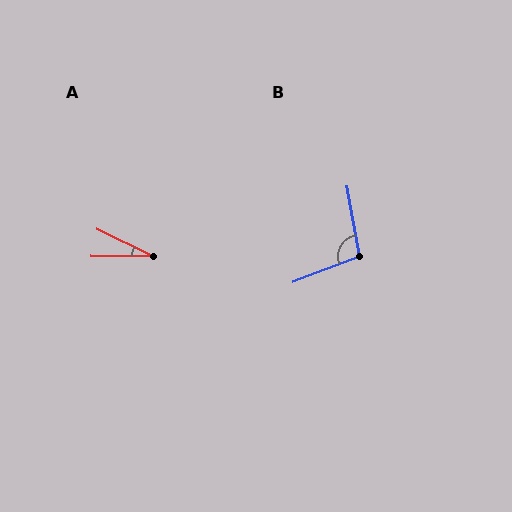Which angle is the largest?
B, at approximately 101 degrees.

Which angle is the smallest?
A, at approximately 25 degrees.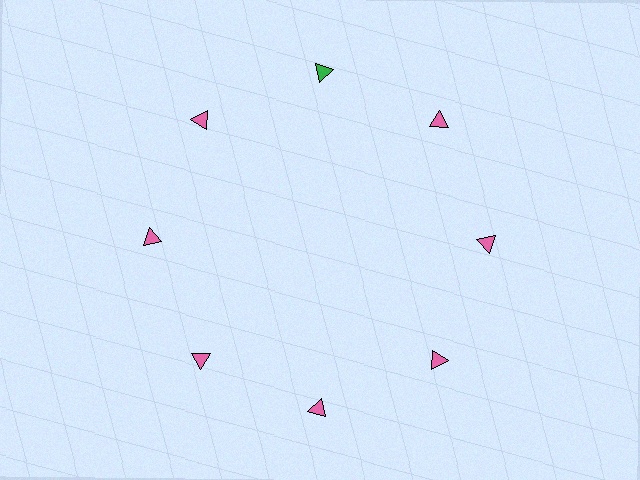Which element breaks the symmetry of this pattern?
The green triangle at roughly the 12 o'clock position breaks the symmetry. All other shapes are pink triangles.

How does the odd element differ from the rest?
It has a different color: green instead of pink.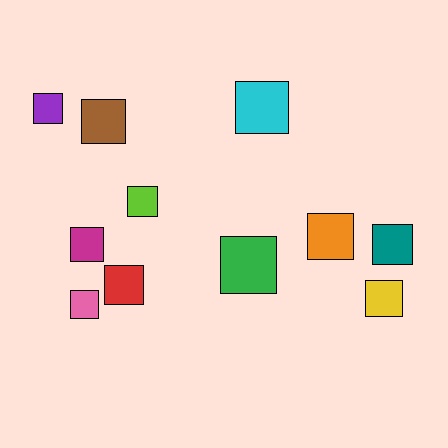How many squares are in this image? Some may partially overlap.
There are 11 squares.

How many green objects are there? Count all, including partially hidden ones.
There is 1 green object.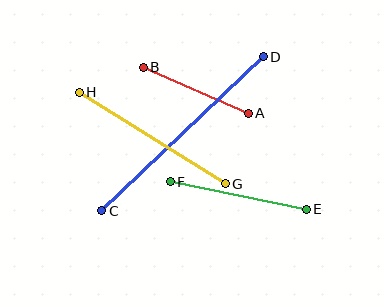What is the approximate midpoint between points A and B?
The midpoint is at approximately (196, 90) pixels.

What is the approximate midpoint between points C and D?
The midpoint is at approximately (183, 134) pixels.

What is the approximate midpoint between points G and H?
The midpoint is at approximately (152, 138) pixels.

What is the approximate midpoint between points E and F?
The midpoint is at approximately (238, 195) pixels.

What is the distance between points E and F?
The distance is approximately 139 pixels.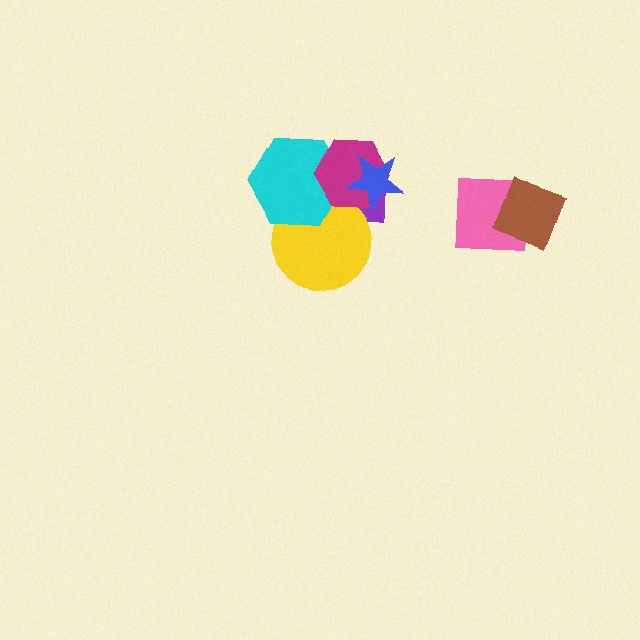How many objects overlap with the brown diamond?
1 object overlaps with the brown diamond.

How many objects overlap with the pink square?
1 object overlaps with the pink square.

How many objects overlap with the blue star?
2 objects overlap with the blue star.